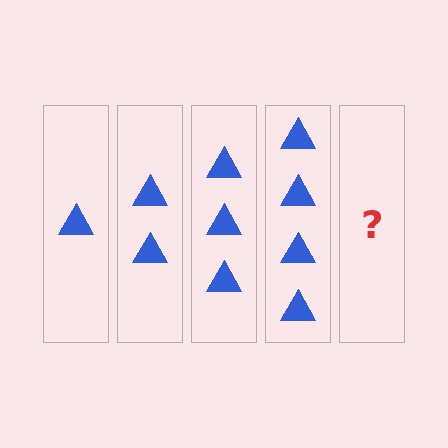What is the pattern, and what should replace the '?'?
The pattern is that each step adds one more triangle. The '?' should be 5 triangles.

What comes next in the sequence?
The next element should be 5 triangles.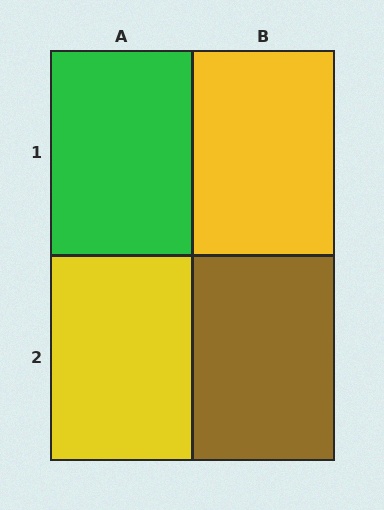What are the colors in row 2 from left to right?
Yellow, brown.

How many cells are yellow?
2 cells are yellow.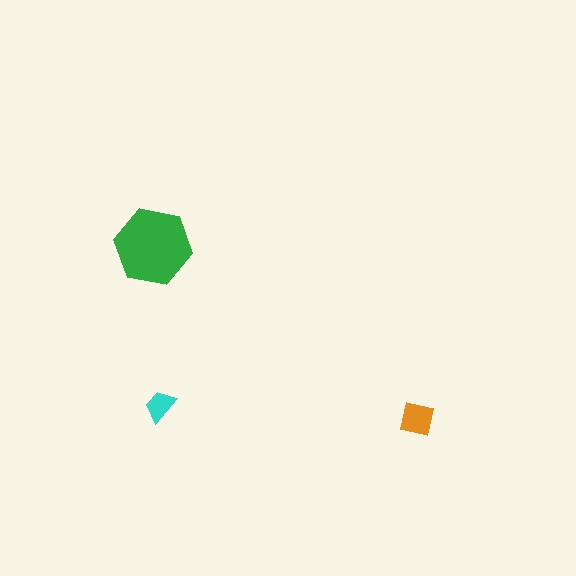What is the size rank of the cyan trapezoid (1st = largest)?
3rd.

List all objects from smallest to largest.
The cyan trapezoid, the orange square, the green hexagon.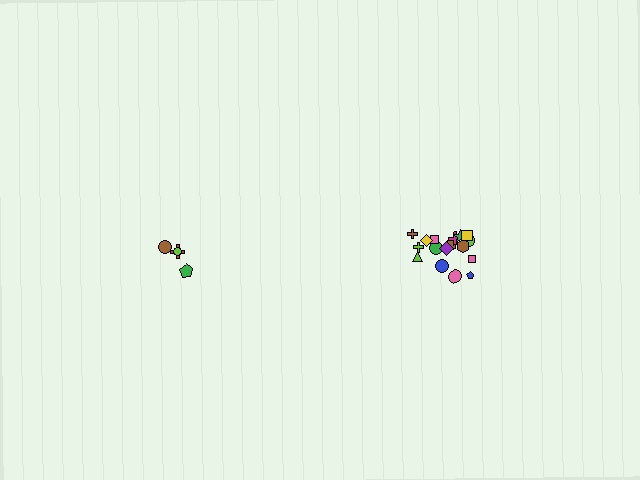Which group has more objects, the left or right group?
The right group.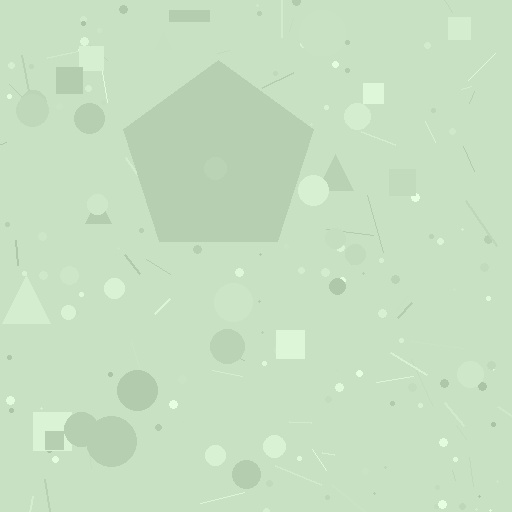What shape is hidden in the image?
A pentagon is hidden in the image.